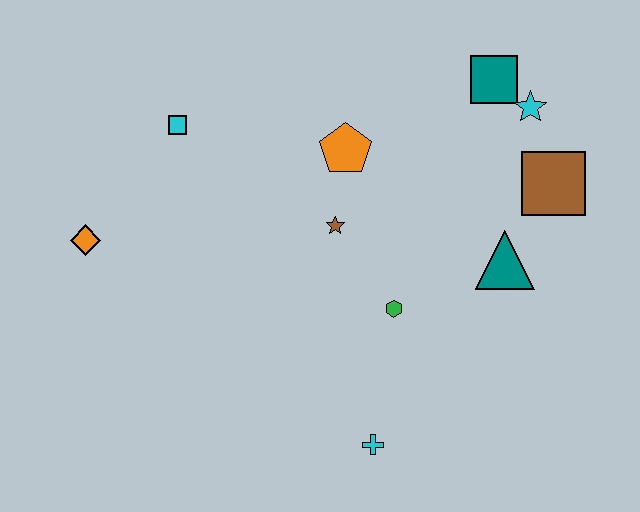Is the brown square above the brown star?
Yes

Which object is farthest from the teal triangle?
The orange diamond is farthest from the teal triangle.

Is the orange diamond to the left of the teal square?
Yes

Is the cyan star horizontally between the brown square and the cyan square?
Yes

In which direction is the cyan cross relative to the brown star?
The cyan cross is below the brown star.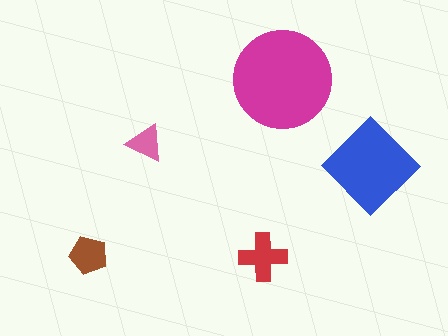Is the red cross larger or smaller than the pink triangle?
Larger.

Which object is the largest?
The magenta circle.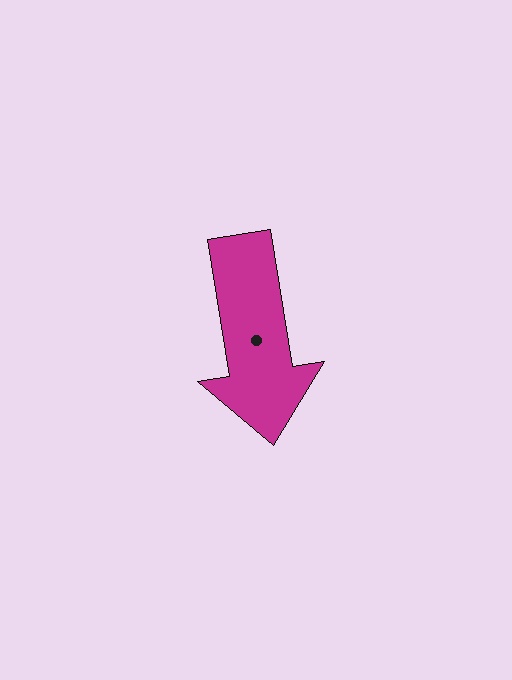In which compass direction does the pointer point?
South.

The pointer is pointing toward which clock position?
Roughly 6 o'clock.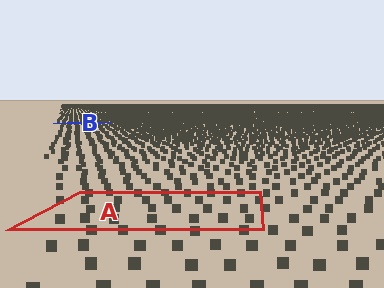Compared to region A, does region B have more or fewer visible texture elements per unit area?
Region B has more texture elements per unit area — they are packed more densely because it is farther away.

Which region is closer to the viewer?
Region A is closer. The texture elements there are larger and more spread out.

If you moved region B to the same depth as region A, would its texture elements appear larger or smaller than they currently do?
They would appear larger. At a closer depth, the same texture elements are projected at a bigger on-screen size.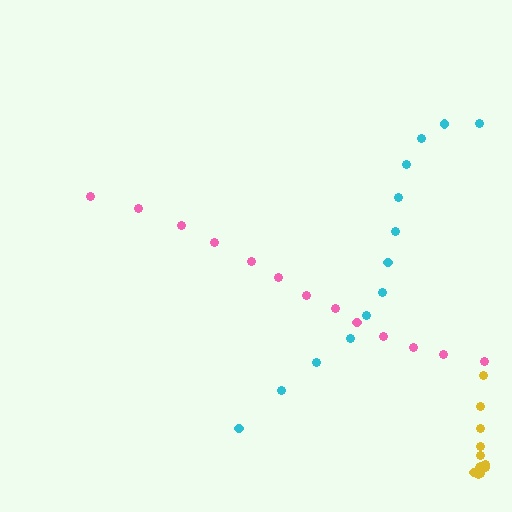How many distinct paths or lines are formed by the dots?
There are 3 distinct paths.